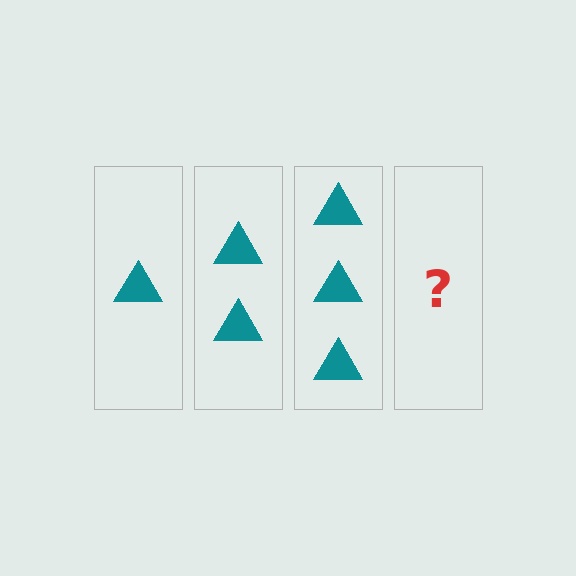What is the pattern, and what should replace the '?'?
The pattern is that each step adds one more triangle. The '?' should be 4 triangles.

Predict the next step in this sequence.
The next step is 4 triangles.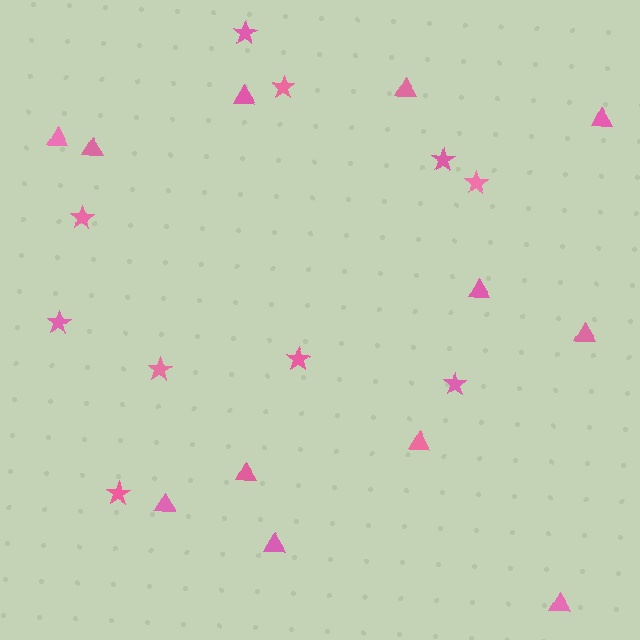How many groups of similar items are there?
There are 2 groups: one group of triangles (12) and one group of stars (10).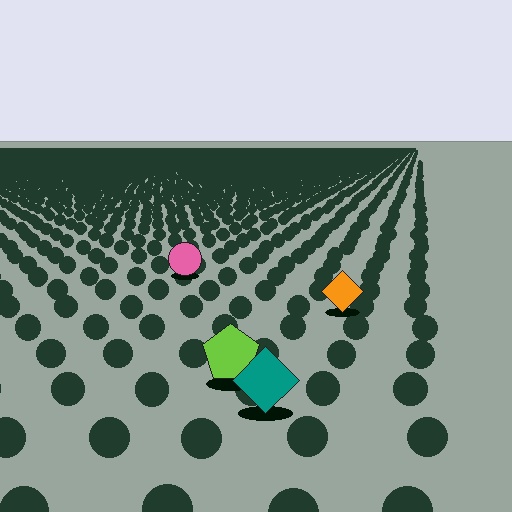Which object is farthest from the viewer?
The pink circle is farthest from the viewer. It appears smaller and the ground texture around it is denser.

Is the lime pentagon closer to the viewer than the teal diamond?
No. The teal diamond is closer — you can tell from the texture gradient: the ground texture is coarser near it.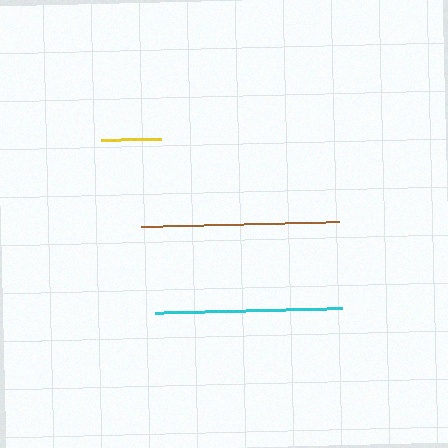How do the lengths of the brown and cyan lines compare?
The brown and cyan lines are approximately the same length.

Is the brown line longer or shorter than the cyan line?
The brown line is longer than the cyan line.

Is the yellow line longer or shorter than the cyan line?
The cyan line is longer than the yellow line.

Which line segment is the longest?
The brown line is the longest at approximately 198 pixels.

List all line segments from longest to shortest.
From longest to shortest: brown, cyan, yellow.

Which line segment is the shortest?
The yellow line is the shortest at approximately 60 pixels.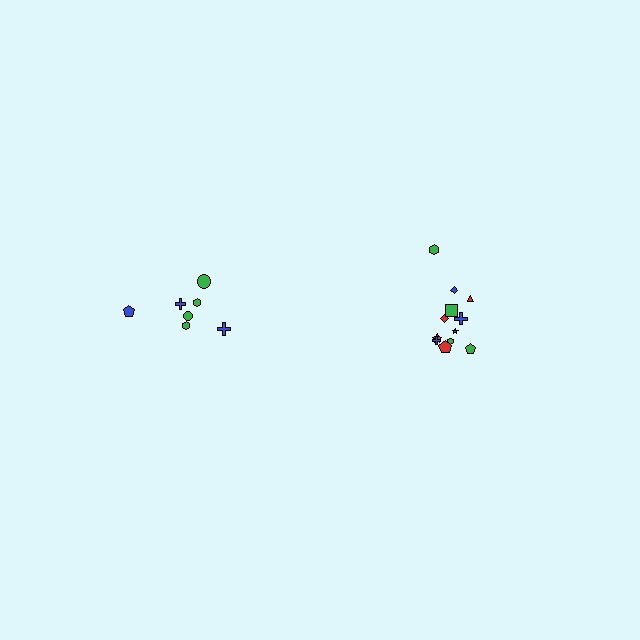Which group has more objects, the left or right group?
The right group.